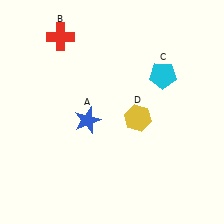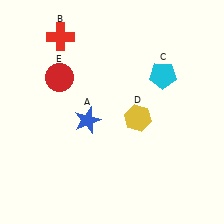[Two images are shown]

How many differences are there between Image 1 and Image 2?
There is 1 difference between the two images.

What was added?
A red circle (E) was added in Image 2.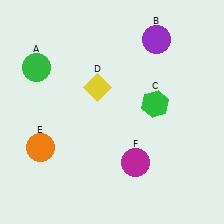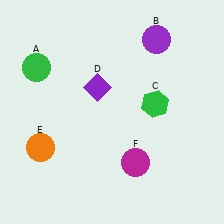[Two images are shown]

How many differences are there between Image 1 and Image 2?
There is 1 difference between the two images.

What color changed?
The diamond (D) changed from yellow in Image 1 to purple in Image 2.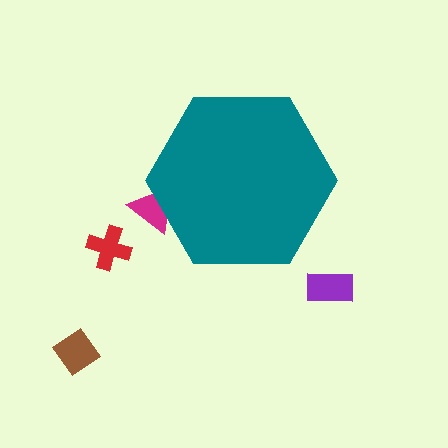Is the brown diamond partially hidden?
No, the brown diamond is fully visible.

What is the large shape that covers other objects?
A teal hexagon.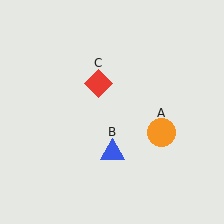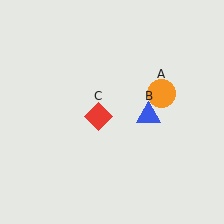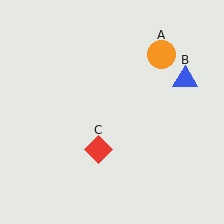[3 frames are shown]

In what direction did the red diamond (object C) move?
The red diamond (object C) moved down.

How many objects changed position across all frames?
3 objects changed position: orange circle (object A), blue triangle (object B), red diamond (object C).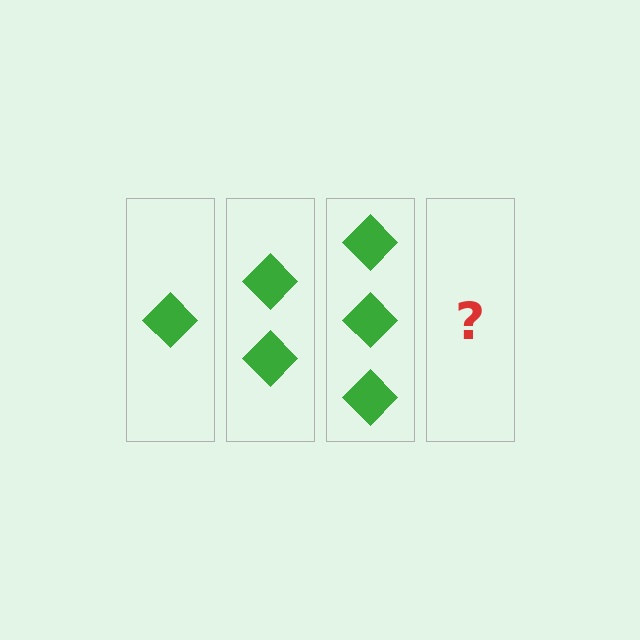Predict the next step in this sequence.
The next step is 4 diamonds.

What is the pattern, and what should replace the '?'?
The pattern is that each step adds one more diamond. The '?' should be 4 diamonds.